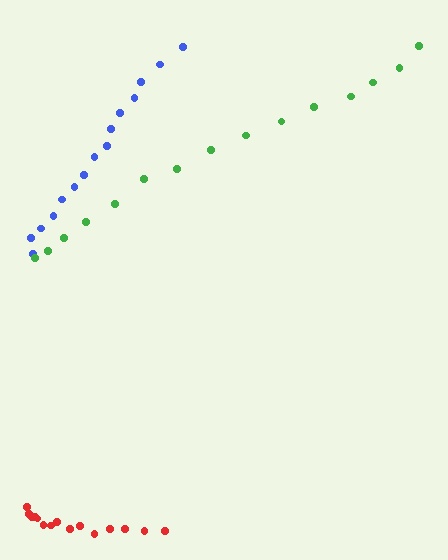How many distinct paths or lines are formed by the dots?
There are 3 distinct paths.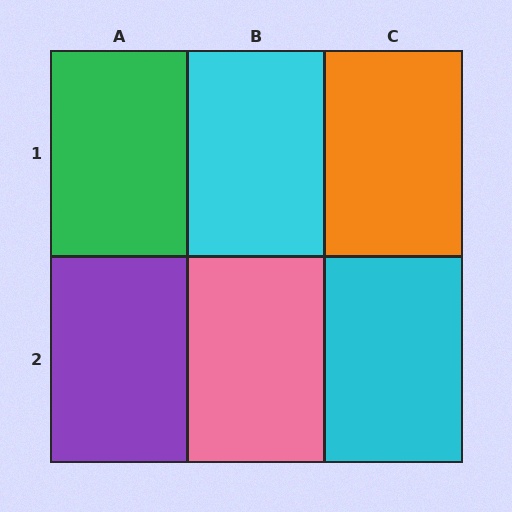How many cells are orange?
1 cell is orange.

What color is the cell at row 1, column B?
Cyan.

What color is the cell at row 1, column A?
Green.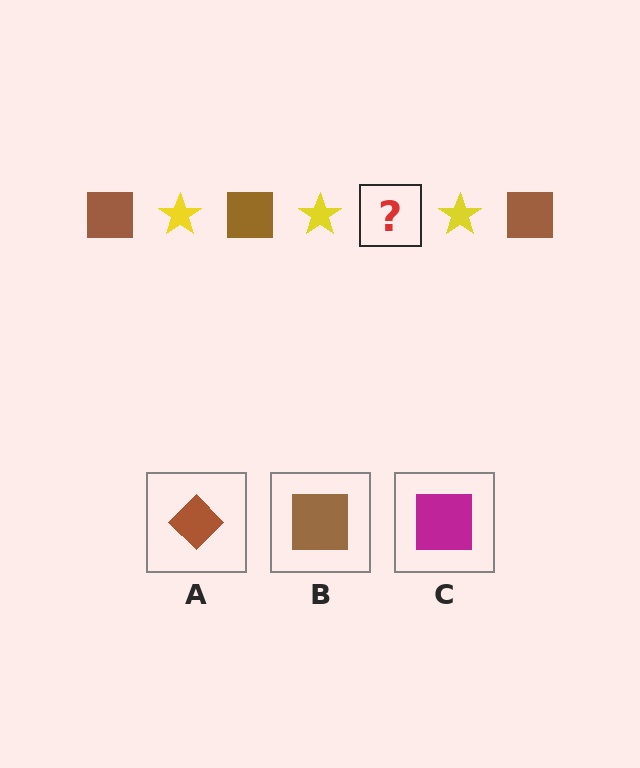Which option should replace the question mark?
Option B.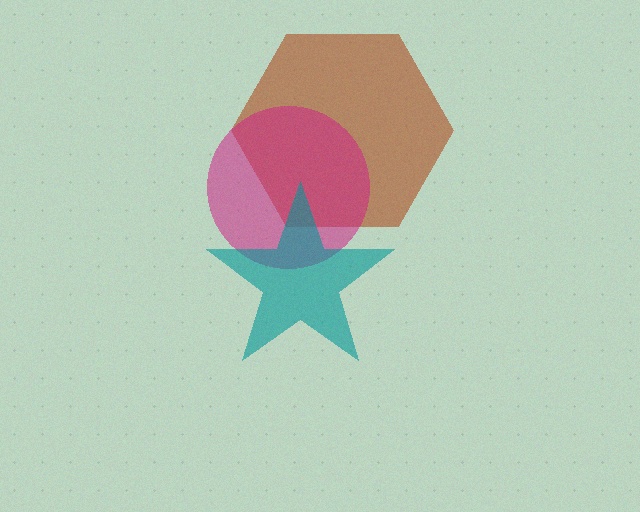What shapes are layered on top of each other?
The layered shapes are: a brown hexagon, a magenta circle, a teal star.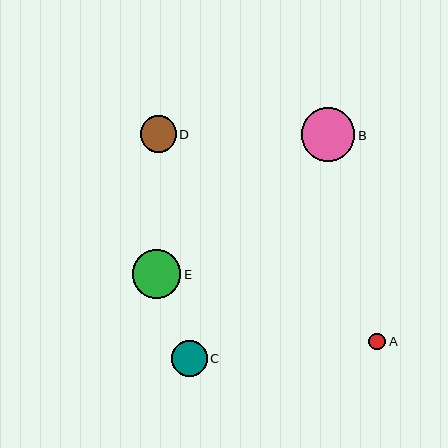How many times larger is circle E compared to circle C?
Circle E is approximately 1.3 times the size of circle C.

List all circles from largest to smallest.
From largest to smallest: B, E, D, C, A.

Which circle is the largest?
Circle B is the largest with a size of approximately 54 pixels.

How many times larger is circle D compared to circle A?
Circle D is approximately 2.2 times the size of circle A.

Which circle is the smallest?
Circle A is the smallest with a size of approximately 17 pixels.